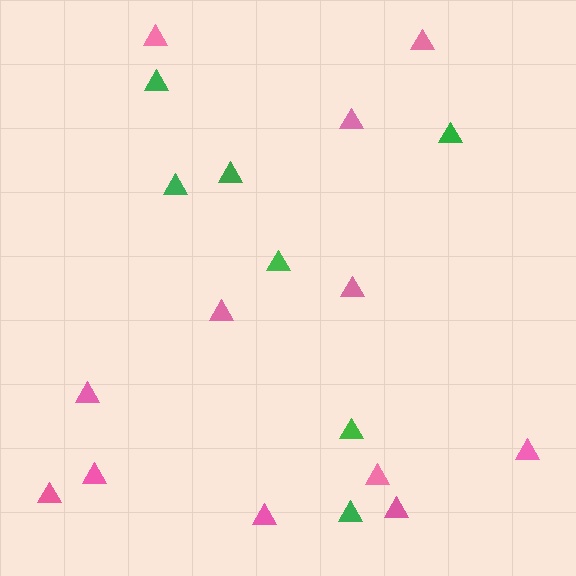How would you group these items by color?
There are 2 groups: one group of green triangles (7) and one group of pink triangles (12).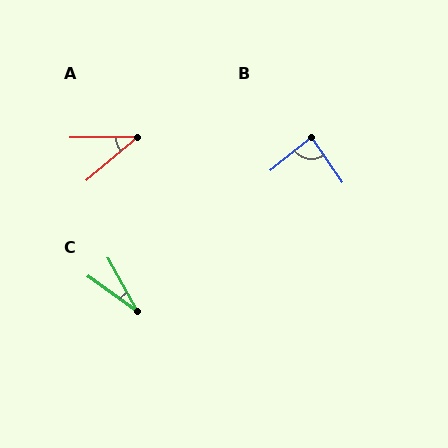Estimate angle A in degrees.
Approximately 39 degrees.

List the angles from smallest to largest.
C (25°), A (39°), B (85°).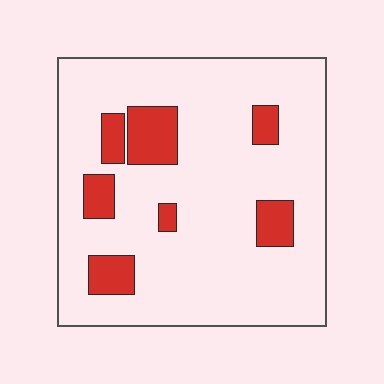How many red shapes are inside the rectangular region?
7.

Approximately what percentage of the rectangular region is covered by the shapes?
Approximately 15%.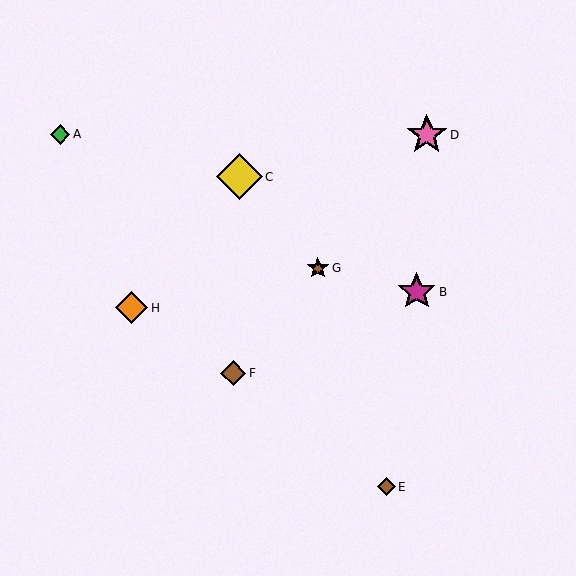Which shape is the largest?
The yellow diamond (labeled C) is the largest.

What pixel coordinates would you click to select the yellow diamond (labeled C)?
Click at (239, 177) to select the yellow diamond C.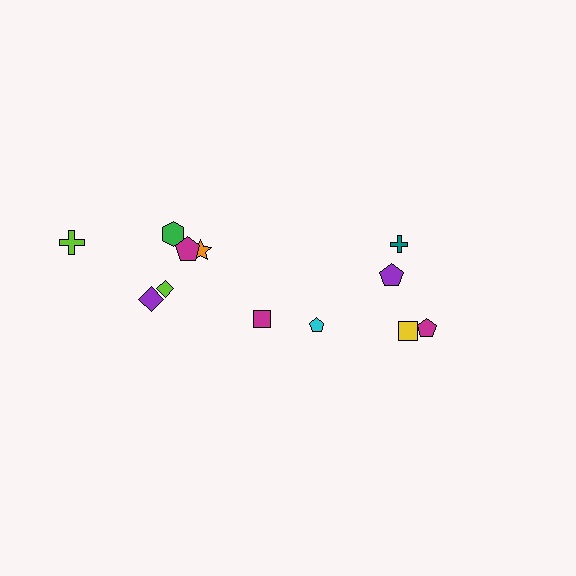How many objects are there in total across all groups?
There are 12 objects.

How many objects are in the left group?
There are 7 objects.